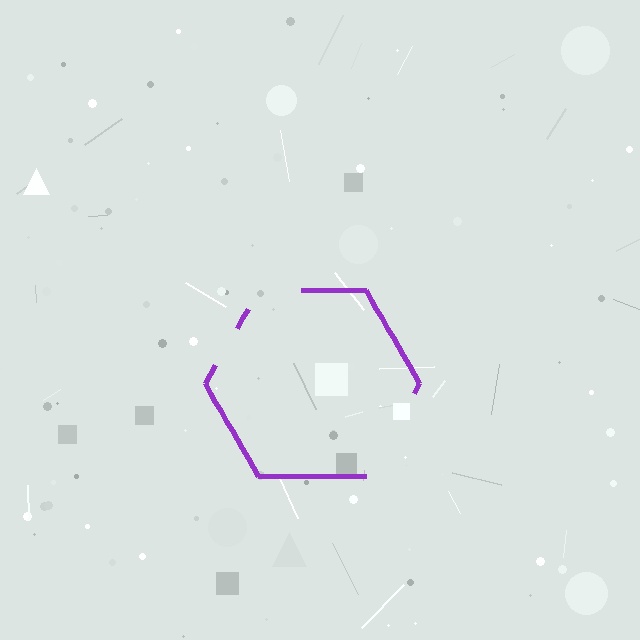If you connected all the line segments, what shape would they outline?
They would outline a hexagon.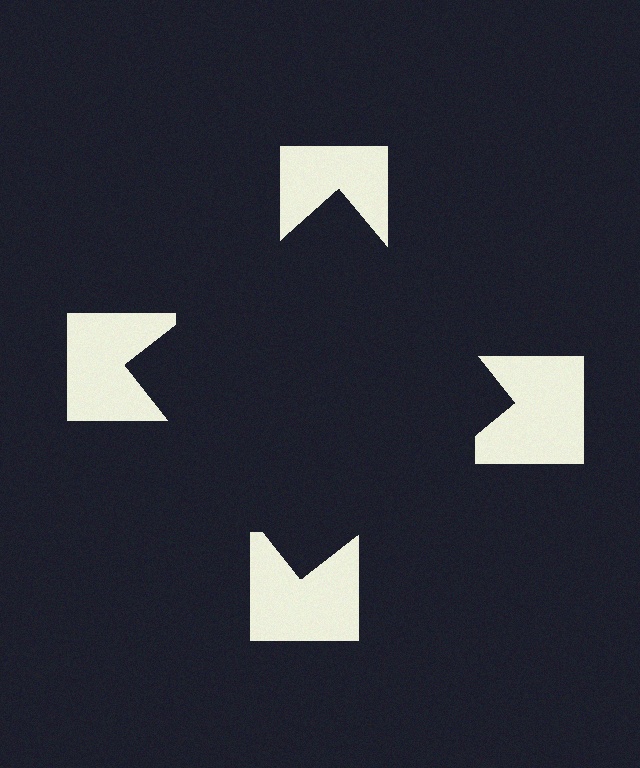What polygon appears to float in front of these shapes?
An illusory square — its edges are inferred from the aligned wedge cuts in the notched squares, not physically drawn.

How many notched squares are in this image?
There are 4 — one at each vertex of the illusory square.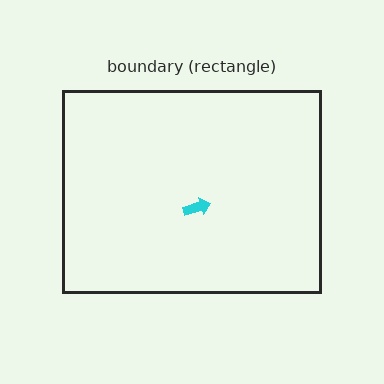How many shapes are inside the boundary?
1 inside, 0 outside.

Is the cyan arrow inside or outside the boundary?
Inside.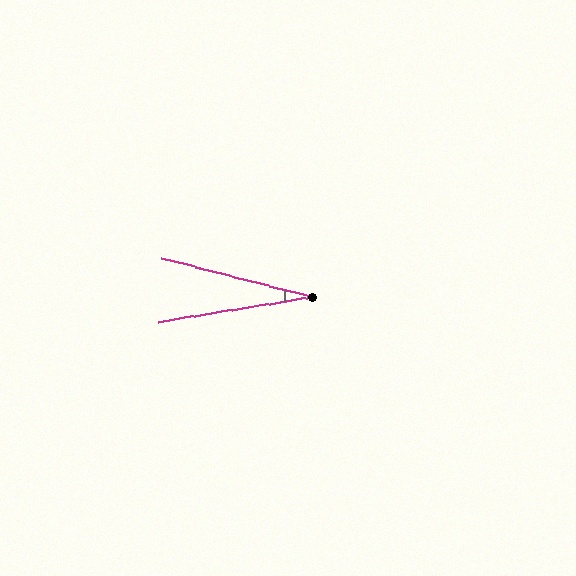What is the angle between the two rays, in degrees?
Approximately 24 degrees.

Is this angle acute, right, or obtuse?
It is acute.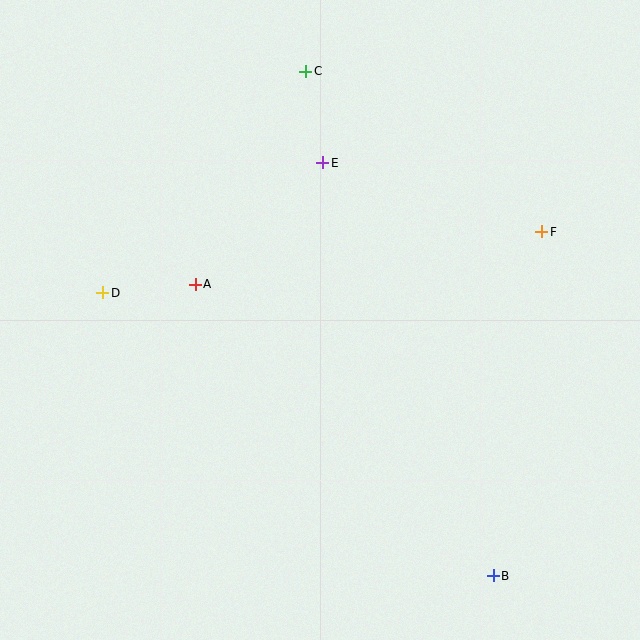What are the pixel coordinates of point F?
Point F is at (542, 232).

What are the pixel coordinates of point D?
Point D is at (103, 293).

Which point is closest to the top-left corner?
Point D is closest to the top-left corner.